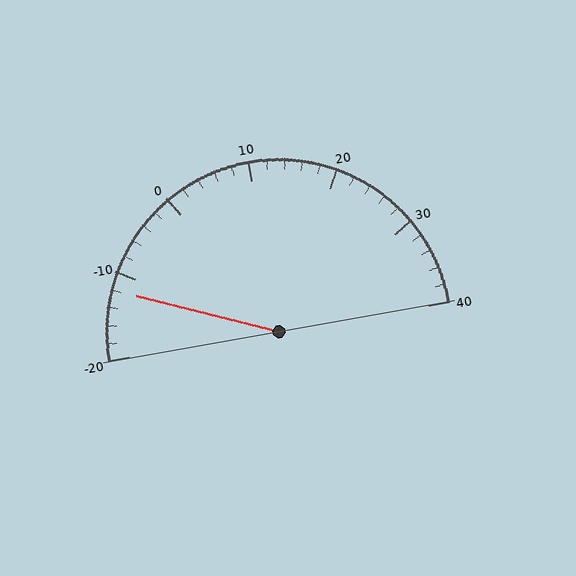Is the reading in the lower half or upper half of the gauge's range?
The reading is in the lower half of the range (-20 to 40).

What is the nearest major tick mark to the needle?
The nearest major tick mark is -10.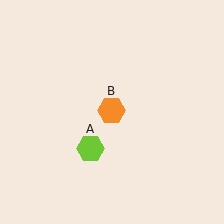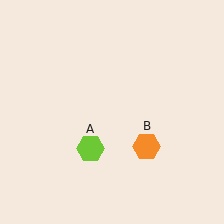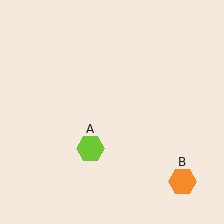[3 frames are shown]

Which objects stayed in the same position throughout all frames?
Lime hexagon (object A) remained stationary.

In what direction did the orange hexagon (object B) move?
The orange hexagon (object B) moved down and to the right.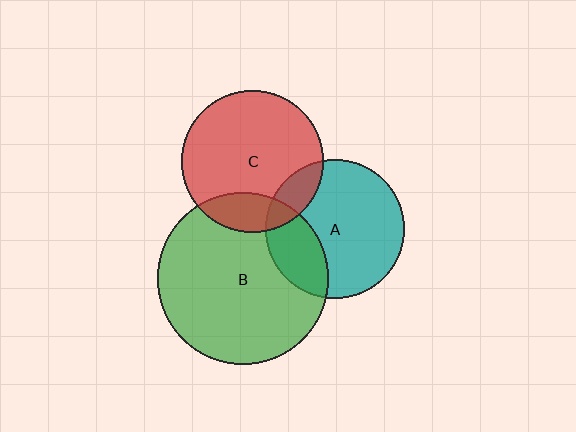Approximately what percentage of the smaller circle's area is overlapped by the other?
Approximately 25%.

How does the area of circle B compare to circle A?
Approximately 1.5 times.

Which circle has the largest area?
Circle B (green).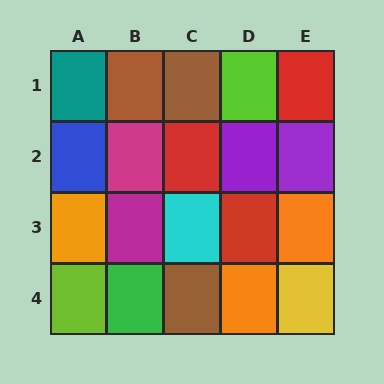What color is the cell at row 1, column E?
Red.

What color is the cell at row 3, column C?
Cyan.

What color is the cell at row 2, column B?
Magenta.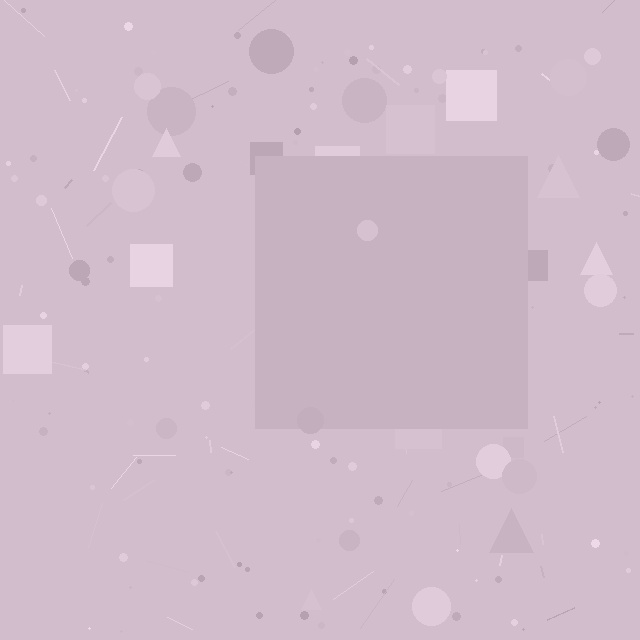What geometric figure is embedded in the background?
A square is embedded in the background.